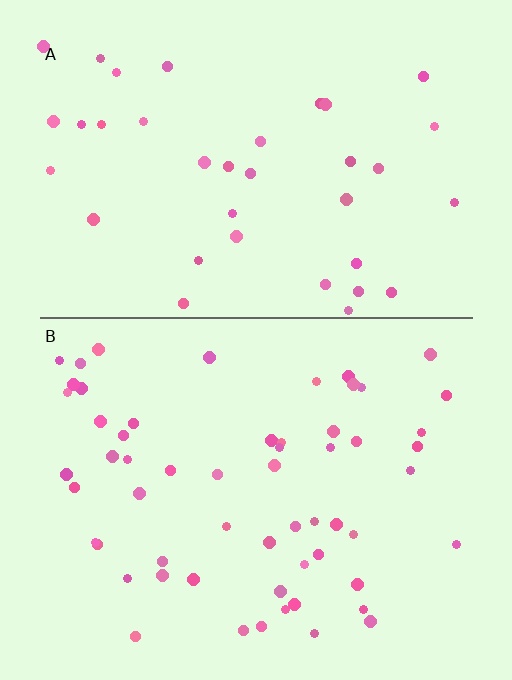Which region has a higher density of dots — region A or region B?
B (the bottom).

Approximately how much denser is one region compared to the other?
Approximately 1.6× — region B over region A.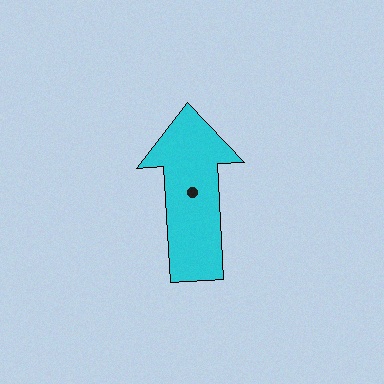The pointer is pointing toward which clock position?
Roughly 12 o'clock.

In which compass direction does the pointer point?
North.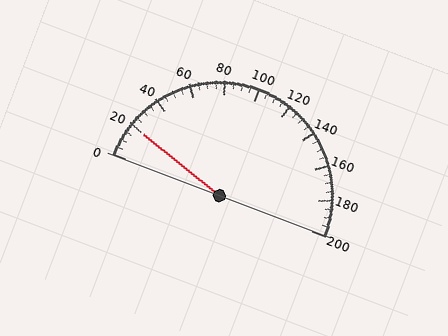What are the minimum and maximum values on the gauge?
The gauge ranges from 0 to 200.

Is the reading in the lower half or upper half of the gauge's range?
The reading is in the lower half of the range (0 to 200).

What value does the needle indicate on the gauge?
The needle indicates approximately 20.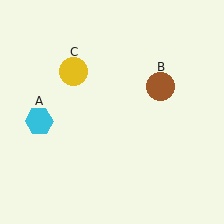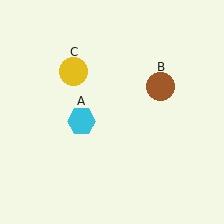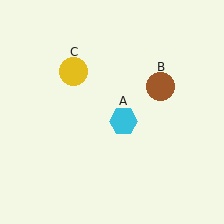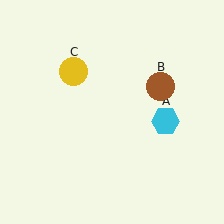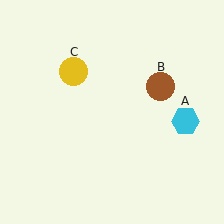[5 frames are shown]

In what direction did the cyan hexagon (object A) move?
The cyan hexagon (object A) moved right.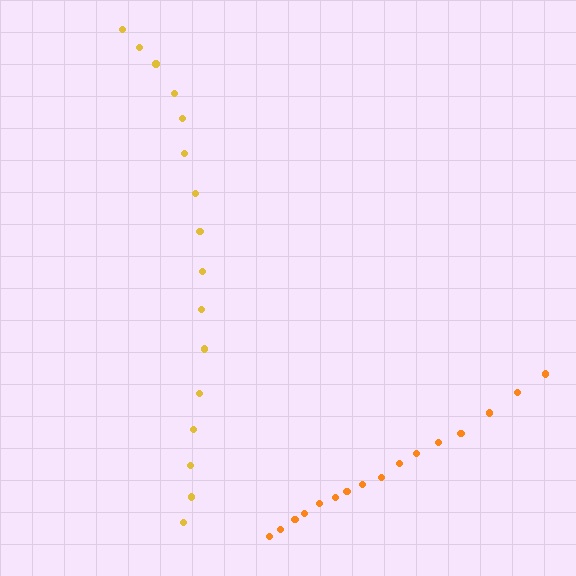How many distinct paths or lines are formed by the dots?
There are 2 distinct paths.